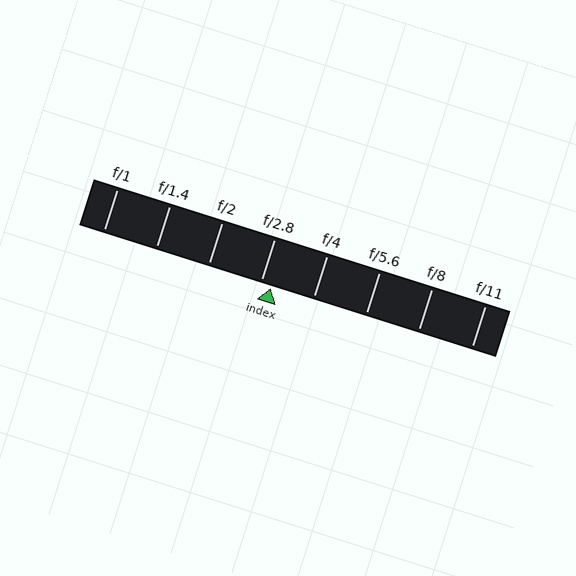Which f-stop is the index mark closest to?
The index mark is closest to f/2.8.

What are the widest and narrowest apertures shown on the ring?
The widest aperture shown is f/1 and the narrowest is f/11.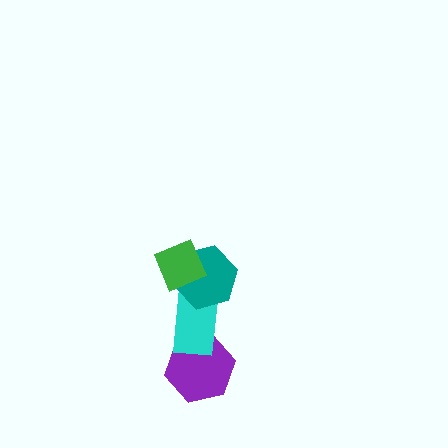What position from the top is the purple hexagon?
The purple hexagon is 4th from the top.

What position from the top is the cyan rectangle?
The cyan rectangle is 3rd from the top.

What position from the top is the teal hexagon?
The teal hexagon is 2nd from the top.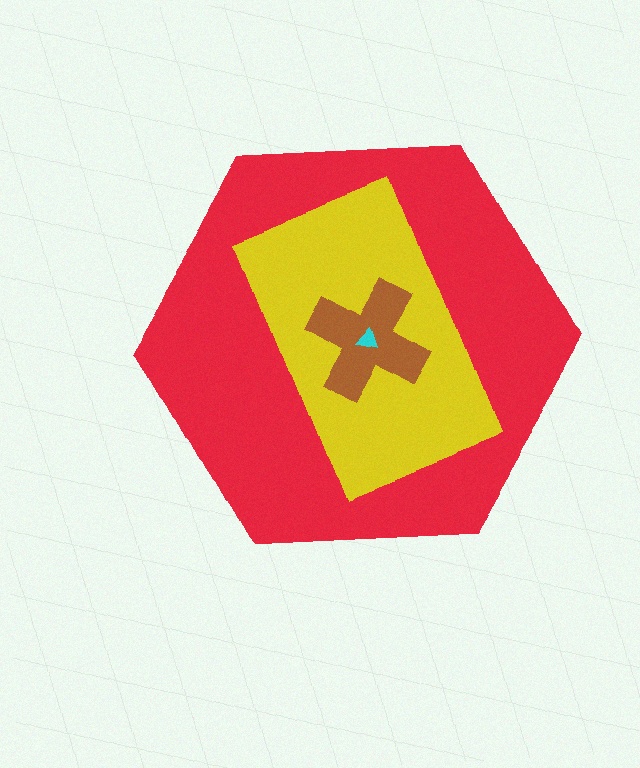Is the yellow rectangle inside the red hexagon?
Yes.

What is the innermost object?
The cyan triangle.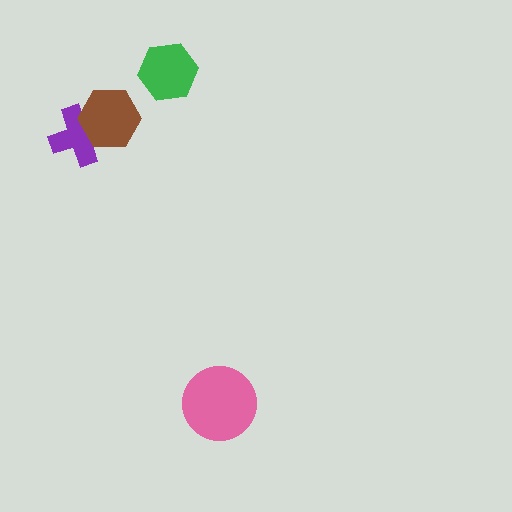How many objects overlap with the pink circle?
0 objects overlap with the pink circle.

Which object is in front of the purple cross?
The brown hexagon is in front of the purple cross.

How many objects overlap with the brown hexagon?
1 object overlaps with the brown hexagon.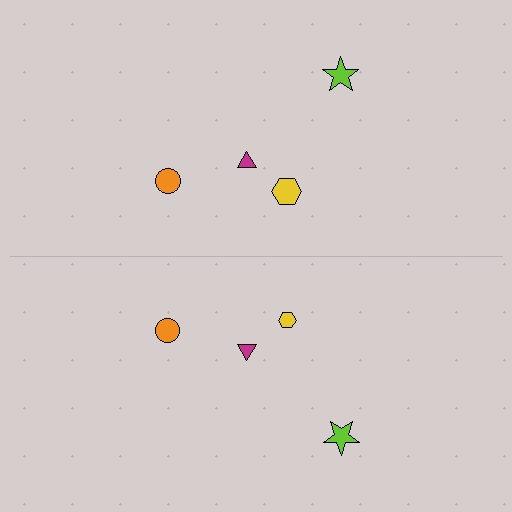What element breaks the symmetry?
The yellow hexagon on the bottom side has a different size than its mirror counterpart.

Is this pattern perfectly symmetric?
No, the pattern is not perfectly symmetric. The yellow hexagon on the bottom side has a different size than its mirror counterpart.